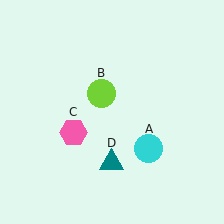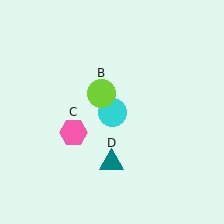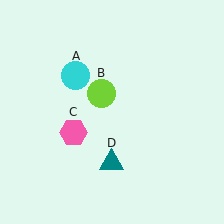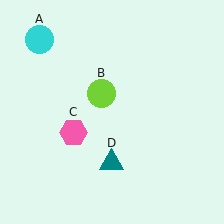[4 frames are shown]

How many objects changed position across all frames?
1 object changed position: cyan circle (object A).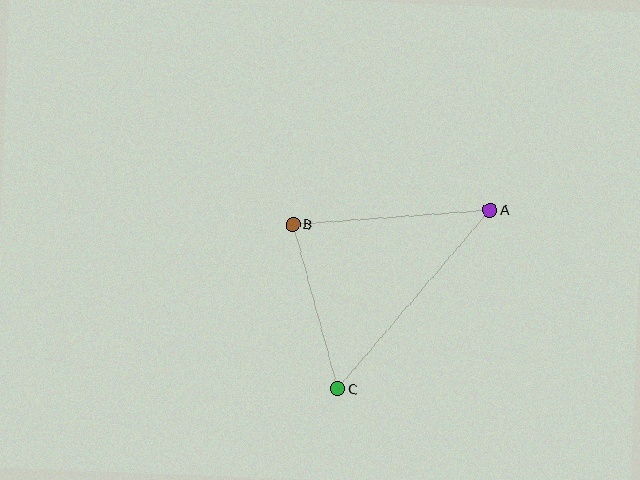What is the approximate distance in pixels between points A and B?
The distance between A and B is approximately 198 pixels.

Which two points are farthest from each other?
Points A and C are farthest from each other.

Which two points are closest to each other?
Points B and C are closest to each other.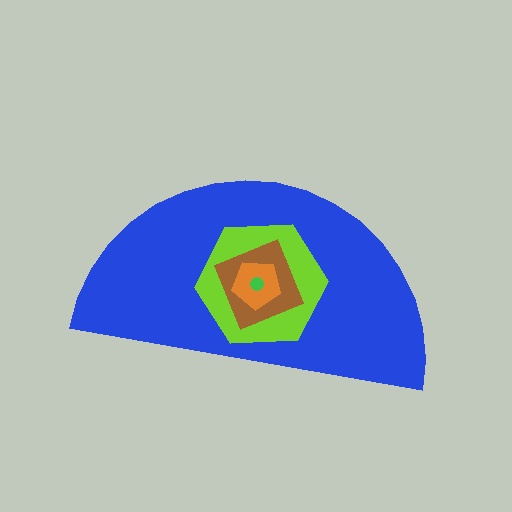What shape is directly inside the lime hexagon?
The brown square.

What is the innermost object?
The green circle.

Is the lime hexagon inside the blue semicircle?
Yes.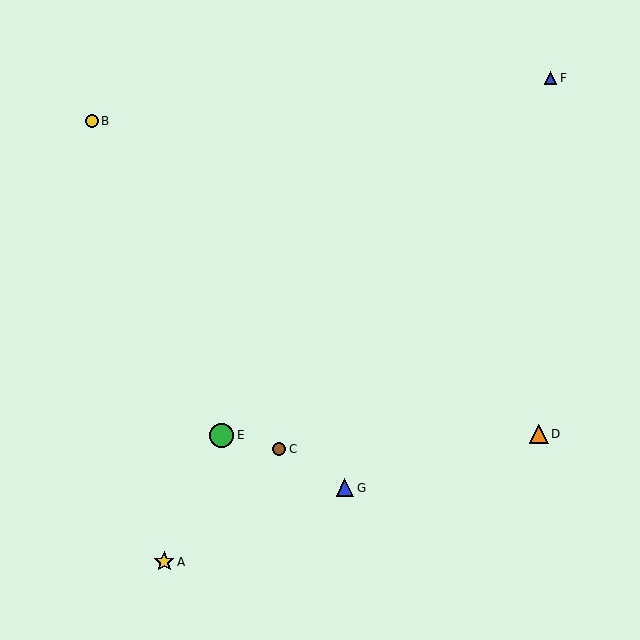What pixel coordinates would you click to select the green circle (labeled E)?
Click at (222, 435) to select the green circle E.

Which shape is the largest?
The green circle (labeled E) is the largest.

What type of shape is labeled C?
Shape C is a brown circle.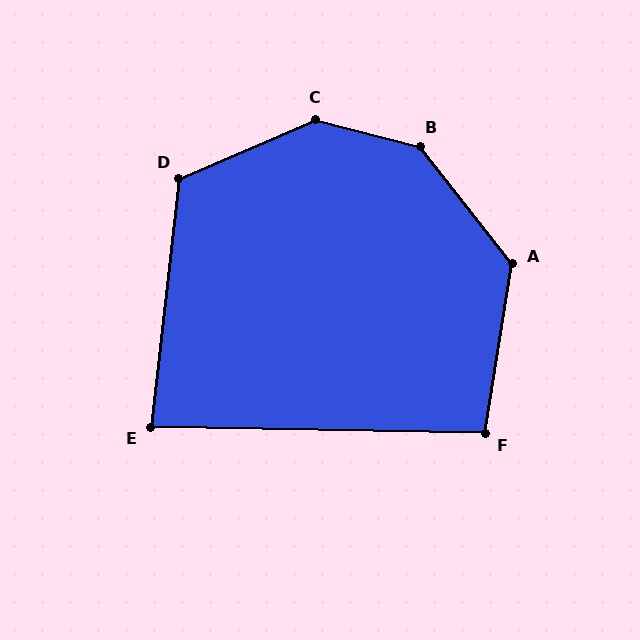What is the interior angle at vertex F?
Approximately 98 degrees (obtuse).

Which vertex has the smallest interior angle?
E, at approximately 85 degrees.